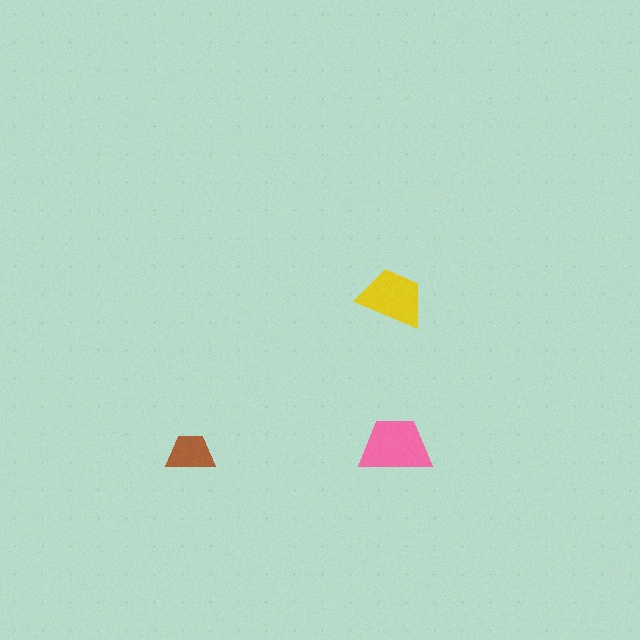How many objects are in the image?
There are 3 objects in the image.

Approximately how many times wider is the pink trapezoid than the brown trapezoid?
About 1.5 times wider.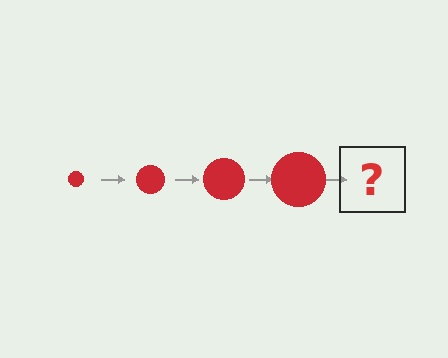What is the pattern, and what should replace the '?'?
The pattern is that the circle gets progressively larger each step. The '?' should be a red circle, larger than the previous one.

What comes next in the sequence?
The next element should be a red circle, larger than the previous one.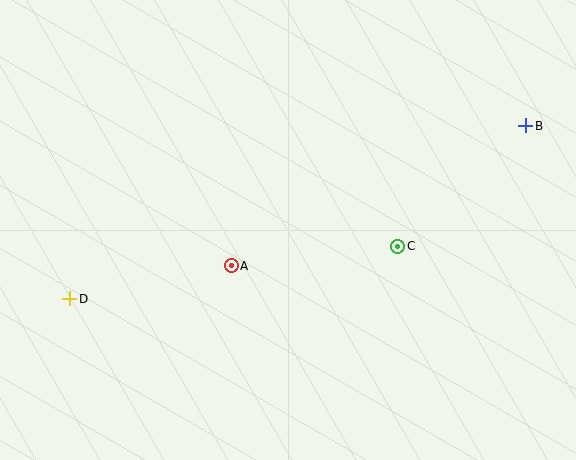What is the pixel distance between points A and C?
The distance between A and C is 168 pixels.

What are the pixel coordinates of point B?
Point B is at (526, 126).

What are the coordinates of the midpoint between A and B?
The midpoint between A and B is at (379, 196).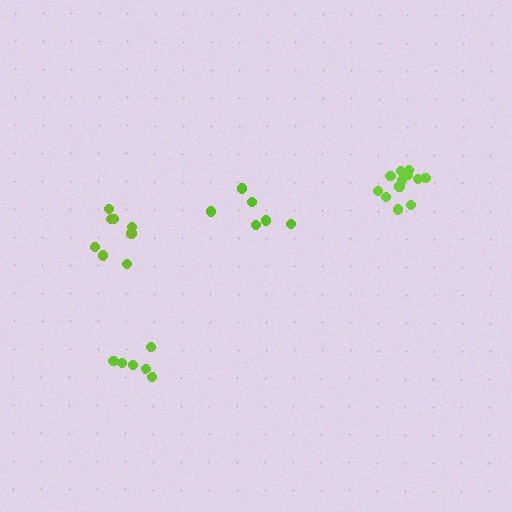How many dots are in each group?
Group 1: 6 dots, Group 2: 8 dots, Group 3: 12 dots, Group 4: 6 dots (32 total).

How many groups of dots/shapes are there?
There are 4 groups.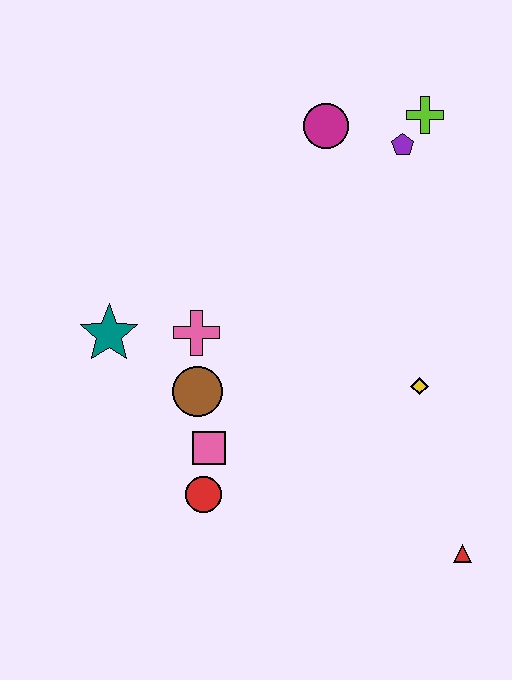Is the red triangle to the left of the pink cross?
No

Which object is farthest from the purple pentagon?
The red triangle is farthest from the purple pentagon.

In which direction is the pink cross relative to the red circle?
The pink cross is above the red circle.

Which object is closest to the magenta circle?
The purple pentagon is closest to the magenta circle.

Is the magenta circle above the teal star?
Yes